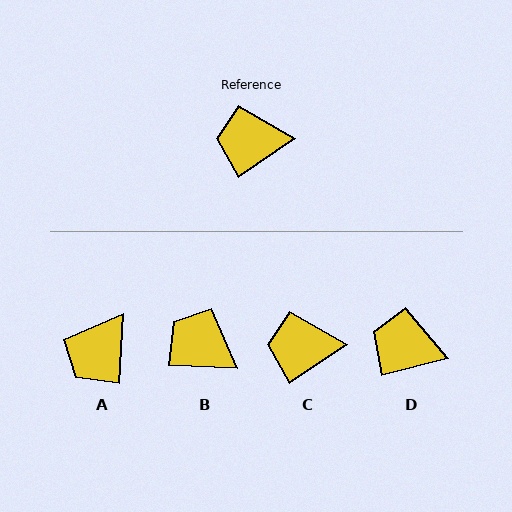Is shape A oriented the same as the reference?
No, it is off by about 52 degrees.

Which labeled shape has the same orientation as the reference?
C.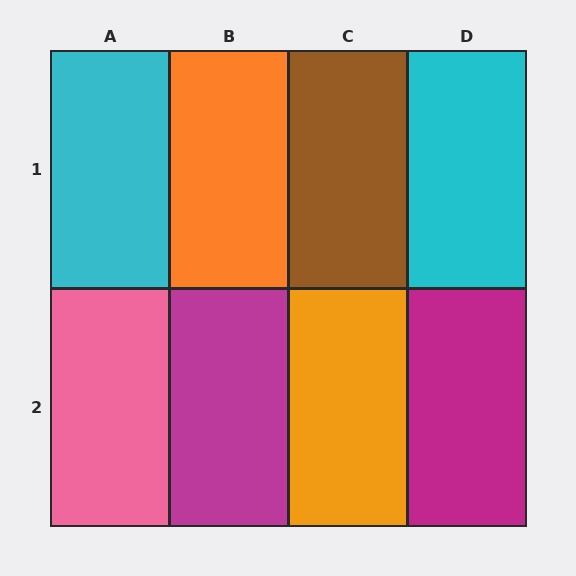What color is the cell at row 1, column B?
Orange.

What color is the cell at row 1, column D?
Cyan.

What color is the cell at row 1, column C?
Brown.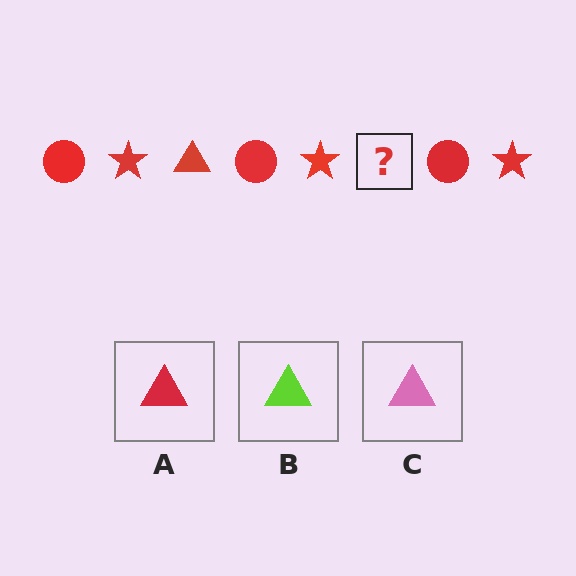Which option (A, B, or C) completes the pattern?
A.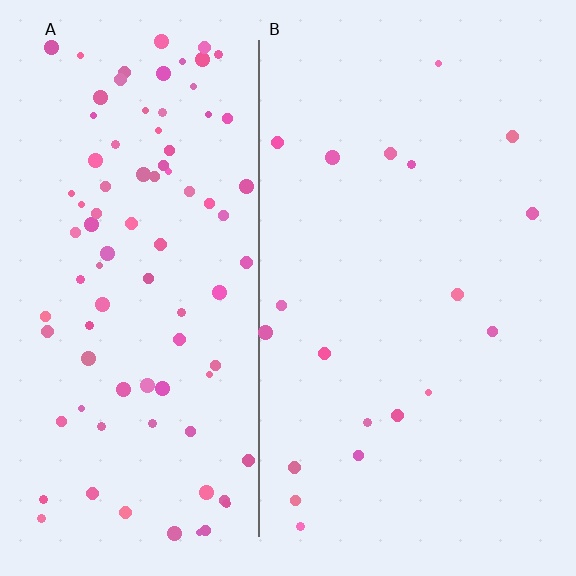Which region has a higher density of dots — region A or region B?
A (the left).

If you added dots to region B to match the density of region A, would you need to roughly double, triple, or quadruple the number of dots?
Approximately quadruple.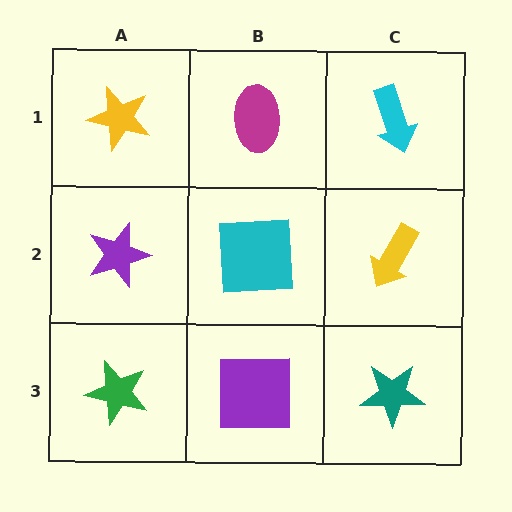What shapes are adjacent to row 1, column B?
A cyan square (row 2, column B), a yellow star (row 1, column A), a cyan arrow (row 1, column C).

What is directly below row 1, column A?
A purple star.